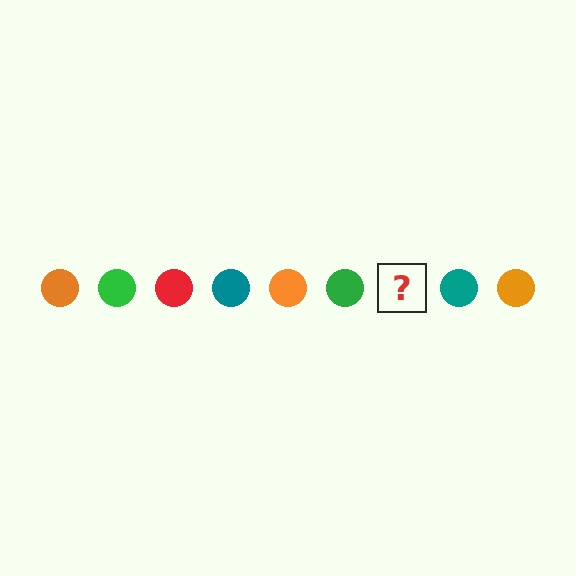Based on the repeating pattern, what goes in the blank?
The blank should be a red circle.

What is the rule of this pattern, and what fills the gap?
The rule is that the pattern cycles through orange, green, red, teal circles. The gap should be filled with a red circle.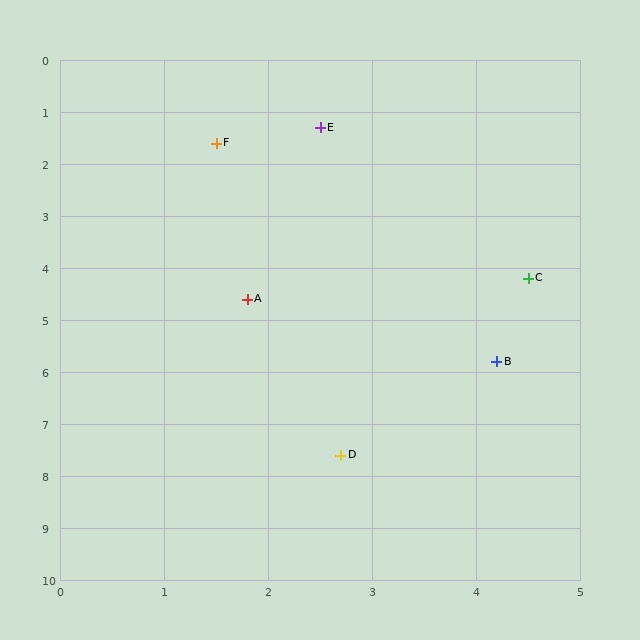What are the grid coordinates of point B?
Point B is at approximately (4.2, 5.8).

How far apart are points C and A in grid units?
Points C and A are about 2.7 grid units apart.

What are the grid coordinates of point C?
Point C is at approximately (4.5, 4.2).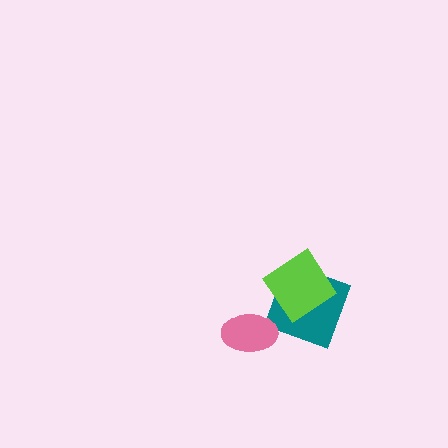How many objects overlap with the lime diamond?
1 object overlaps with the lime diamond.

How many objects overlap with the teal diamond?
2 objects overlap with the teal diamond.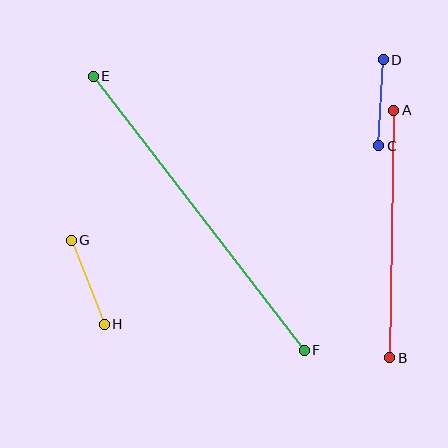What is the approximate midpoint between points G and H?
The midpoint is at approximately (88, 282) pixels.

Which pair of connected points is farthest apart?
Points E and F are farthest apart.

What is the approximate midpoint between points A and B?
The midpoint is at approximately (392, 234) pixels.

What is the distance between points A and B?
The distance is approximately 248 pixels.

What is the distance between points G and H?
The distance is approximately 91 pixels.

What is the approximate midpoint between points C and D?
The midpoint is at approximately (381, 103) pixels.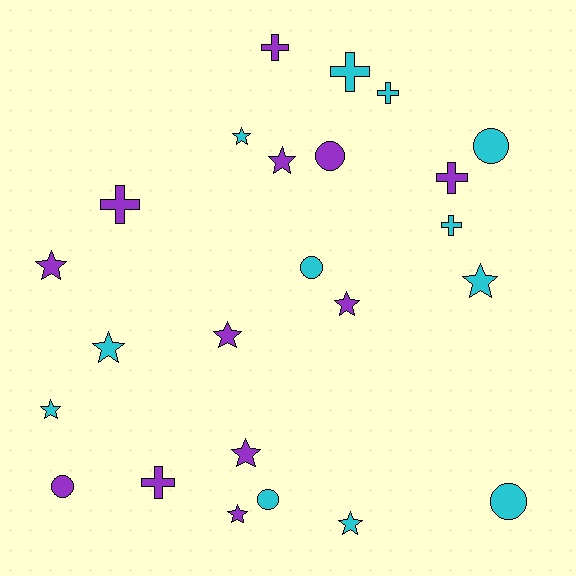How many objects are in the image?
There are 24 objects.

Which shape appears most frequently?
Star, with 11 objects.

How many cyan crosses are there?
There are 3 cyan crosses.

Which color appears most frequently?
Cyan, with 12 objects.